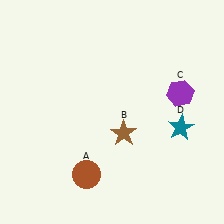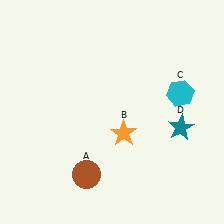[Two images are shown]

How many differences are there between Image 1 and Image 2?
There are 2 differences between the two images.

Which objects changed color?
B changed from brown to orange. C changed from purple to cyan.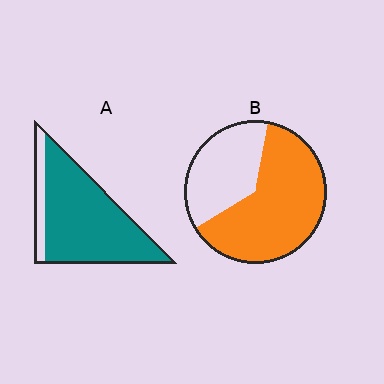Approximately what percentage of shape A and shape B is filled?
A is approximately 85% and B is approximately 65%.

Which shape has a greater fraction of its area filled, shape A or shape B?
Shape A.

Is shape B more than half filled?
Yes.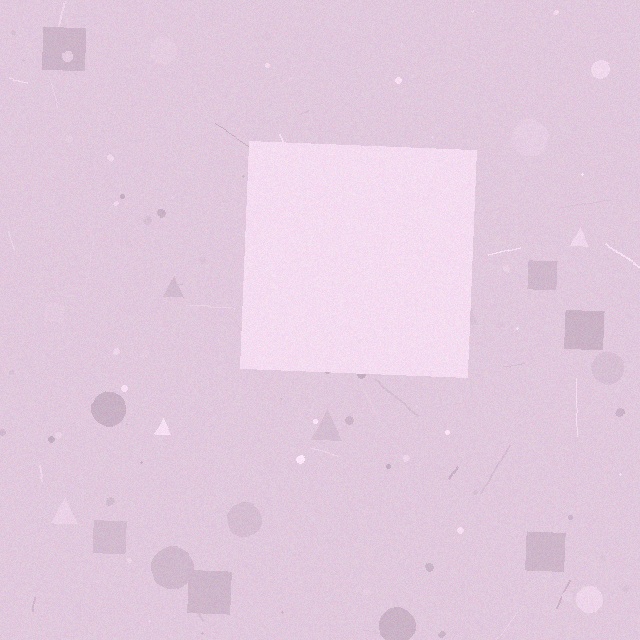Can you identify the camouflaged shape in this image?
The camouflaged shape is a square.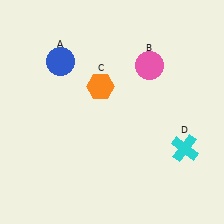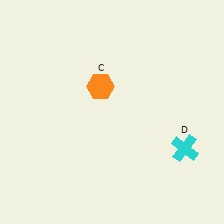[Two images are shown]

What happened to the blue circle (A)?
The blue circle (A) was removed in Image 2. It was in the top-left area of Image 1.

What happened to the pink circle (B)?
The pink circle (B) was removed in Image 2. It was in the top-right area of Image 1.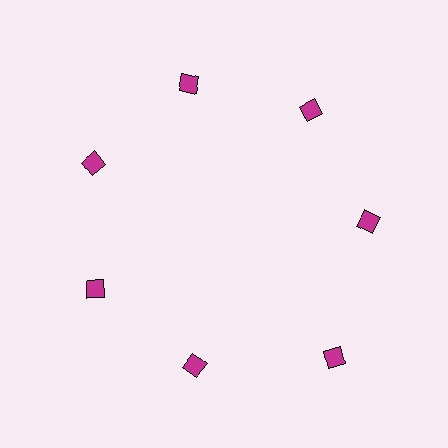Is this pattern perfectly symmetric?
No. The 7 magenta diamonds are arranged in a ring, but one element near the 5 o'clock position is pushed outward from the center, breaking the 7-fold rotational symmetry.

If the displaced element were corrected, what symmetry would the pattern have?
It would have 7-fold rotational symmetry — the pattern would map onto itself every 51 degrees.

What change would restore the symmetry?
The symmetry would be restored by moving it inward, back onto the ring so that all 7 diamonds sit at equal angles and equal distance from the center.